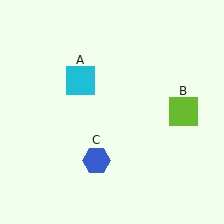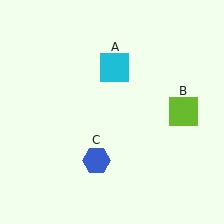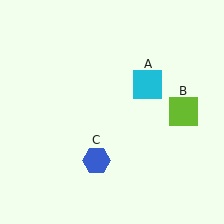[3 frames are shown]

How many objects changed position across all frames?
1 object changed position: cyan square (object A).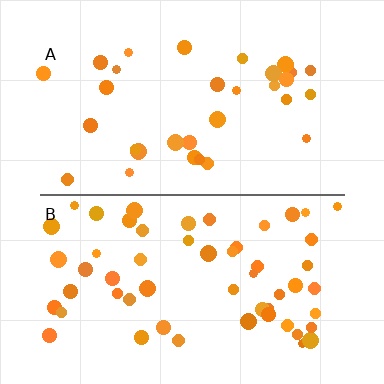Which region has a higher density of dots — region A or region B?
B (the bottom).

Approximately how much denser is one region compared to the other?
Approximately 1.8× — region B over region A.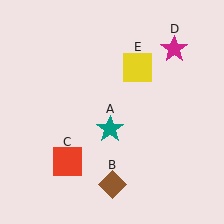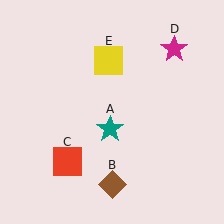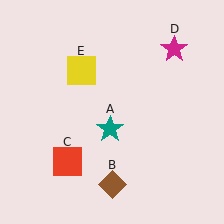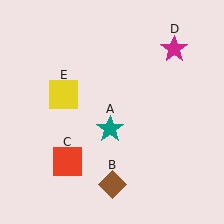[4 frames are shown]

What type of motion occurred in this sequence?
The yellow square (object E) rotated counterclockwise around the center of the scene.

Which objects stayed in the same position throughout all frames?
Teal star (object A) and brown diamond (object B) and red square (object C) and magenta star (object D) remained stationary.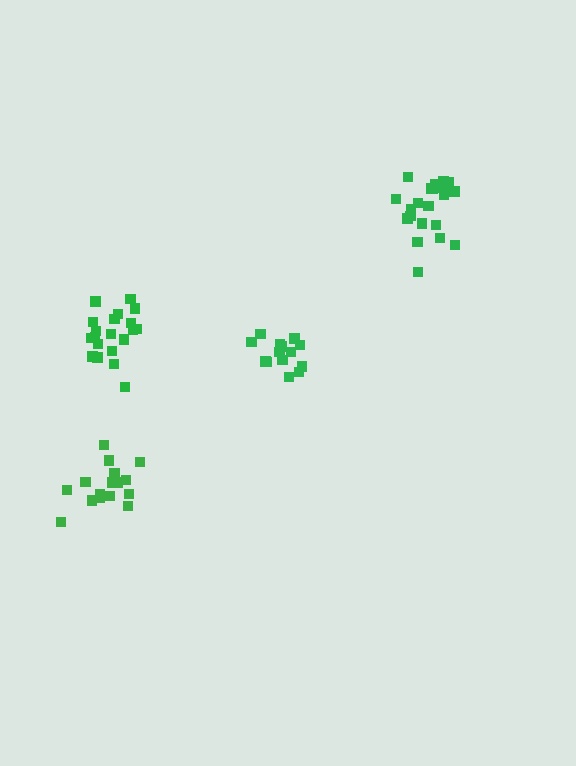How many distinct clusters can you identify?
There are 4 distinct clusters.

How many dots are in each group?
Group 1: 20 dots, Group 2: 15 dots, Group 3: 16 dots, Group 4: 21 dots (72 total).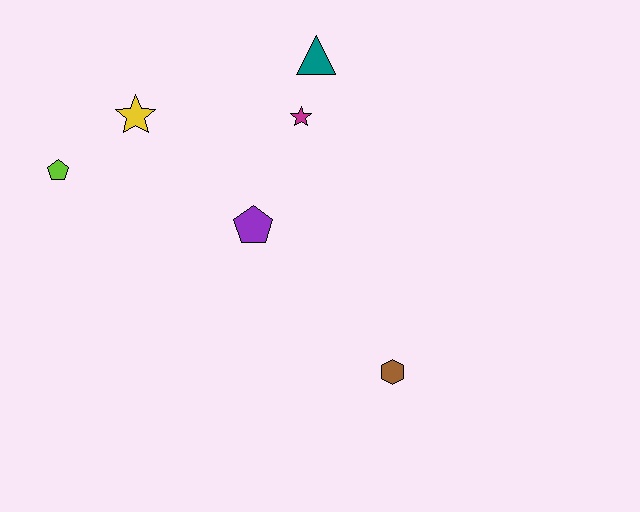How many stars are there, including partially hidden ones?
There are 2 stars.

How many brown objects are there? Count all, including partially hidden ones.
There is 1 brown object.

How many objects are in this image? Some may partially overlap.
There are 6 objects.